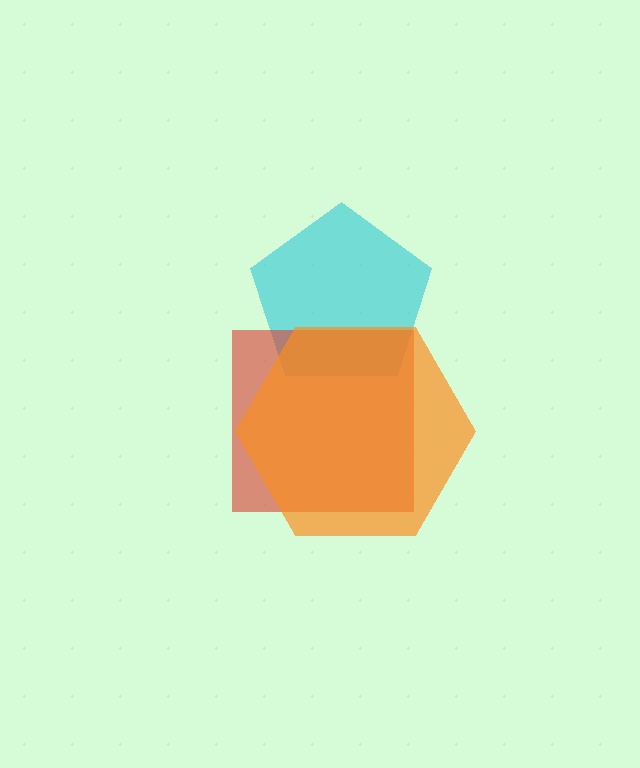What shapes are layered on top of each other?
The layered shapes are: a cyan pentagon, a red square, an orange hexagon.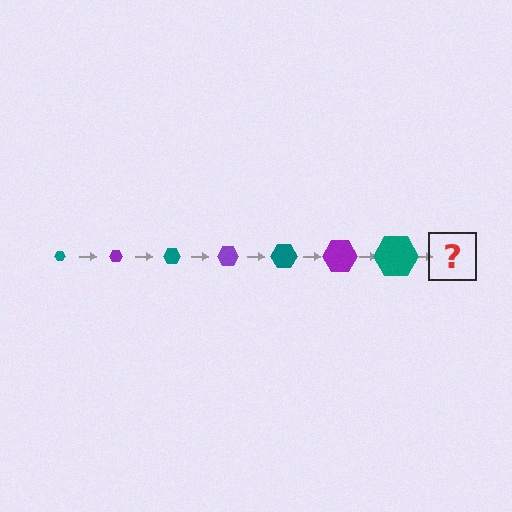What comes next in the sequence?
The next element should be a purple hexagon, larger than the previous one.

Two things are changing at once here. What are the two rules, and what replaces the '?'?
The two rules are that the hexagon grows larger each step and the color cycles through teal and purple. The '?' should be a purple hexagon, larger than the previous one.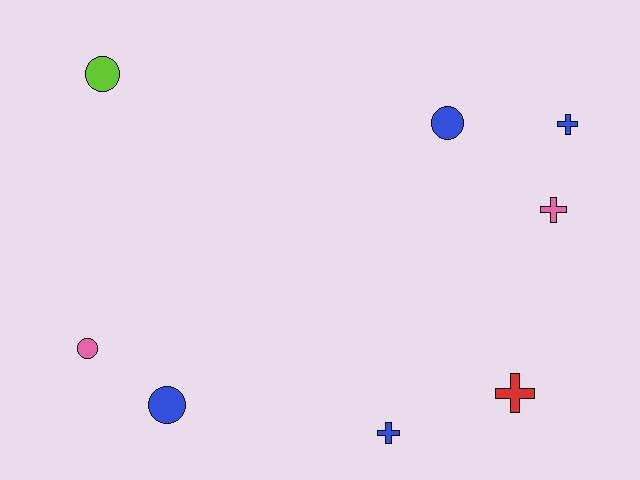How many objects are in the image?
There are 8 objects.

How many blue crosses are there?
There are 2 blue crosses.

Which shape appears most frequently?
Cross, with 4 objects.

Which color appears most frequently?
Blue, with 4 objects.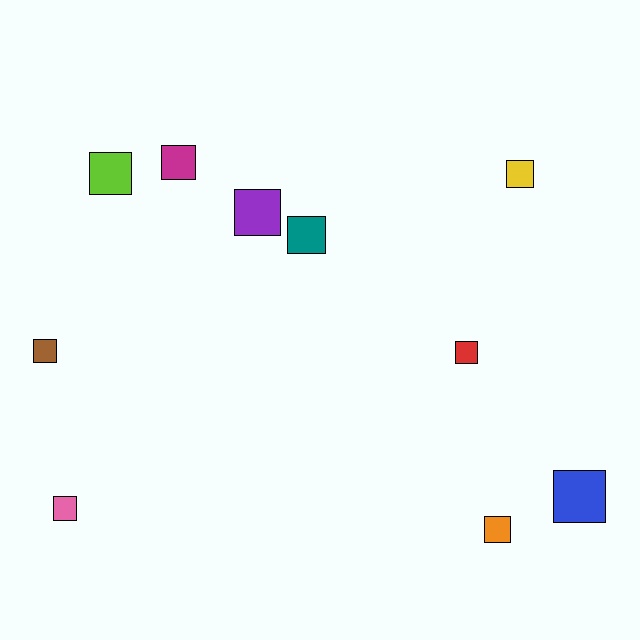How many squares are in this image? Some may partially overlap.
There are 10 squares.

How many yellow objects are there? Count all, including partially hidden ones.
There is 1 yellow object.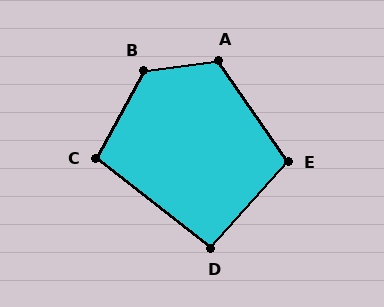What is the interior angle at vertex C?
Approximately 100 degrees (obtuse).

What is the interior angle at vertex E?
Approximately 103 degrees (obtuse).